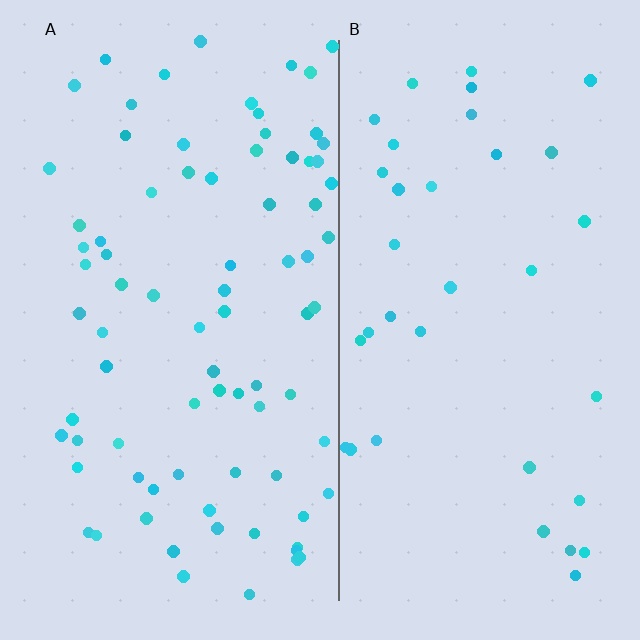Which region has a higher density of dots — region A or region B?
A (the left).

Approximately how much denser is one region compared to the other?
Approximately 2.3× — region A over region B.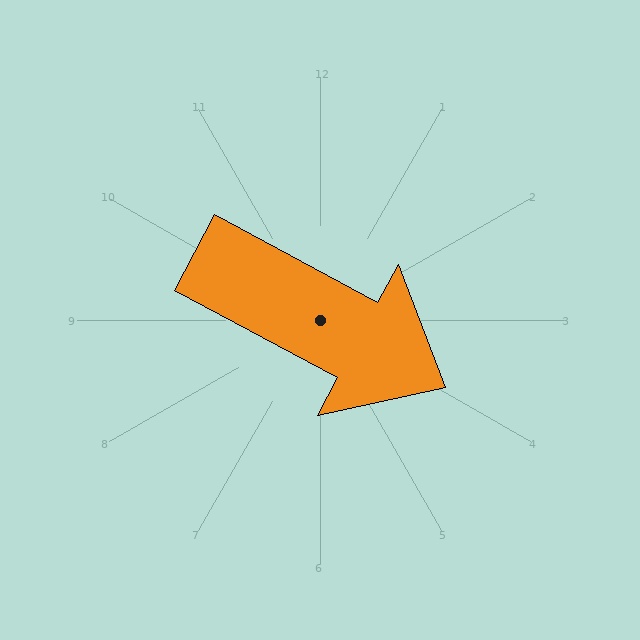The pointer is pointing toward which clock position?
Roughly 4 o'clock.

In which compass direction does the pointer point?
Southeast.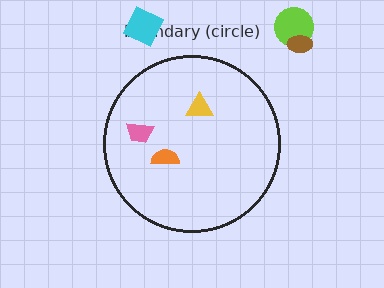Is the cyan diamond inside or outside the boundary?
Outside.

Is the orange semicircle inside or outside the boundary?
Inside.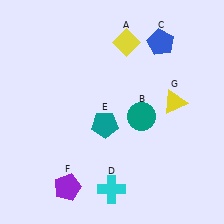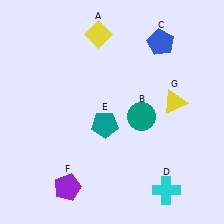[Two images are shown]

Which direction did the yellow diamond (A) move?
The yellow diamond (A) moved left.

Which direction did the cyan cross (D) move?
The cyan cross (D) moved right.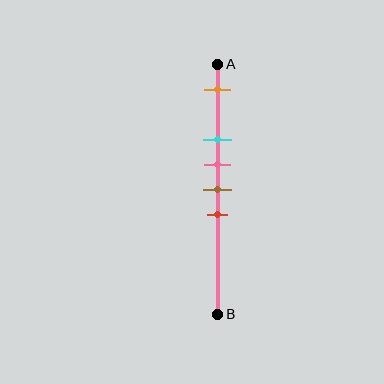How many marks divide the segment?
There are 5 marks dividing the segment.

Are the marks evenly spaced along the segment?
No, the marks are not evenly spaced.